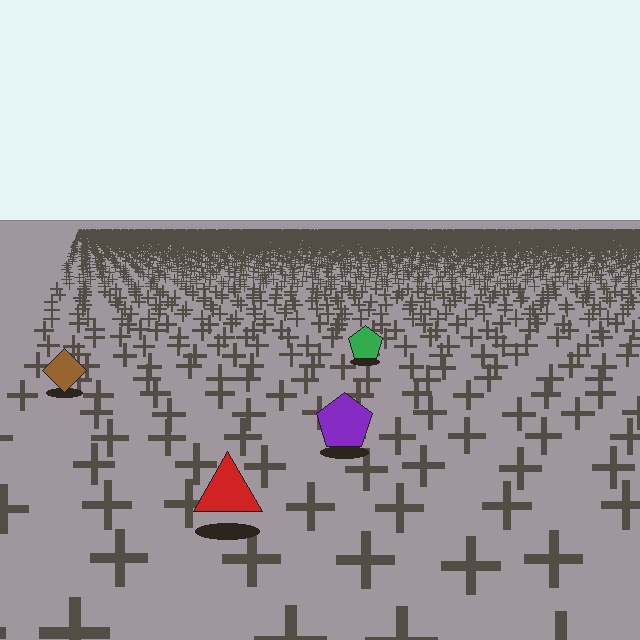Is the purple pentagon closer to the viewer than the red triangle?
No. The red triangle is closer — you can tell from the texture gradient: the ground texture is coarser near it.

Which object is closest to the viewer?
The red triangle is closest. The texture marks near it are larger and more spread out.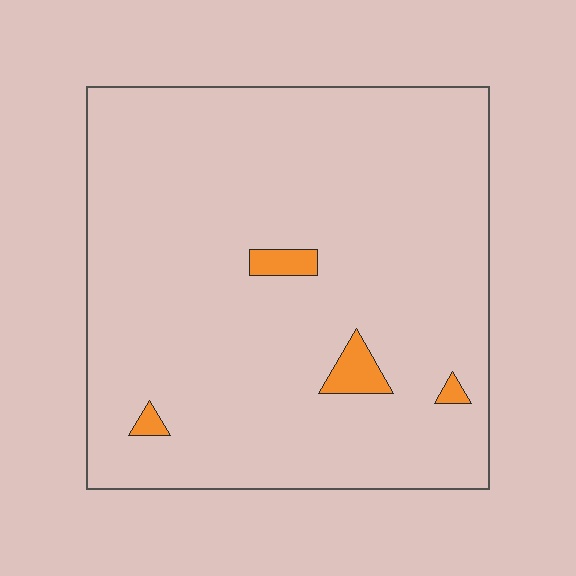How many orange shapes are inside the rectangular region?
4.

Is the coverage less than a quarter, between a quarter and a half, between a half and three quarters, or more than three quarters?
Less than a quarter.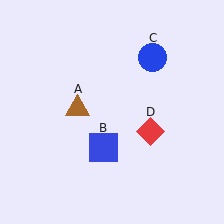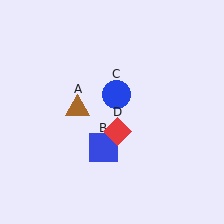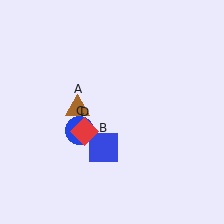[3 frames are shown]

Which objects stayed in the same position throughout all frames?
Brown triangle (object A) and blue square (object B) remained stationary.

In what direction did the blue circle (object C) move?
The blue circle (object C) moved down and to the left.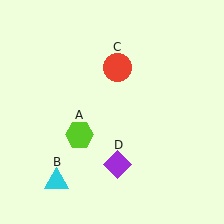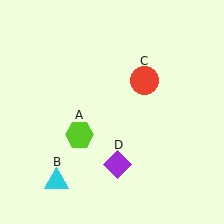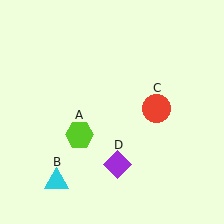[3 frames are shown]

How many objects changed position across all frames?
1 object changed position: red circle (object C).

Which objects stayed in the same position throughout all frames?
Lime hexagon (object A) and cyan triangle (object B) and purple diamond (object D) remained stationary.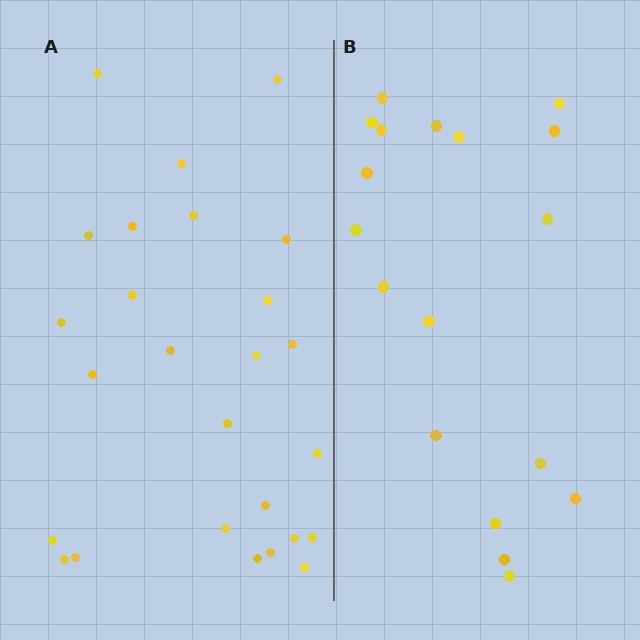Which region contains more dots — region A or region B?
Region A (the left region) has more dots.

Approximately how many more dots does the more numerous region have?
Region A has roughly 8 or so more dots than region B.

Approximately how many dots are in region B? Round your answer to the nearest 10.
About 20 dots. (The exact count is 18, which rounds to 20.)